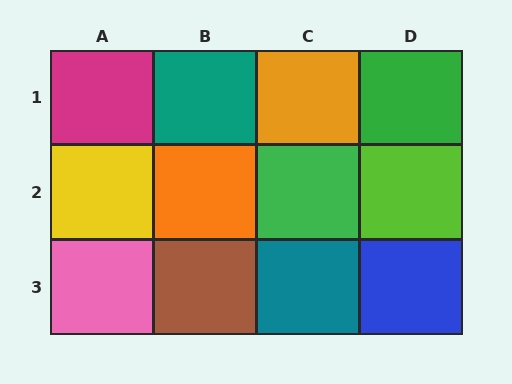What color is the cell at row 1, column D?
Green.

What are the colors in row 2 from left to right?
Yellow, orange, green, lime.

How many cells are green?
2 cells are green.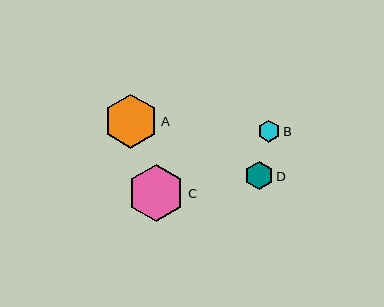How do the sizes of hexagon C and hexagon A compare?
Hexagon C and hexagon A are approximately the same size.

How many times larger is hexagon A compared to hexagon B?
Hexagon A is approximately 2.5 times the size of hexagon B.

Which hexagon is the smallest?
Hexagon B is the smallest with a size of approximately 22 pixels.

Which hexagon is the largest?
Hexagon C is the largest with a size of approximately 57 pixels.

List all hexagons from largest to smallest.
From largest to smallest: C, A, D, B.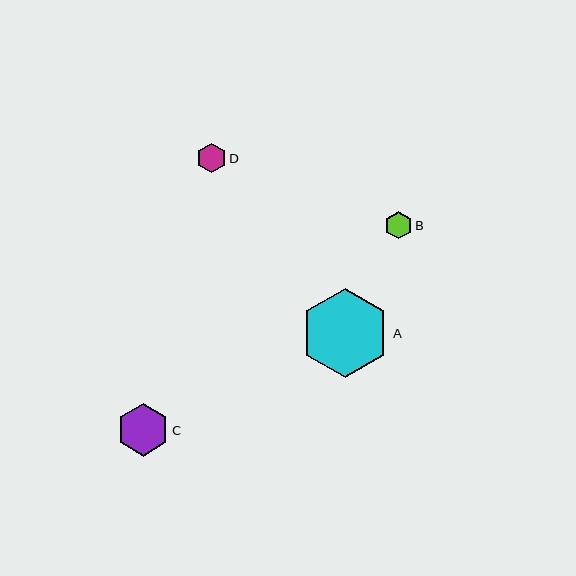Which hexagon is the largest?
Hexagon A is the largest with a size of approximately 89 pixels.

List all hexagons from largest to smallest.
From largest to smallest: A, C, D, B.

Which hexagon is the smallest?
Hexagon B is the smallest with a size of approximately 28 pixels.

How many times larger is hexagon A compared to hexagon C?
Hexagon A is approximately 1.7 times the size of hexagon C.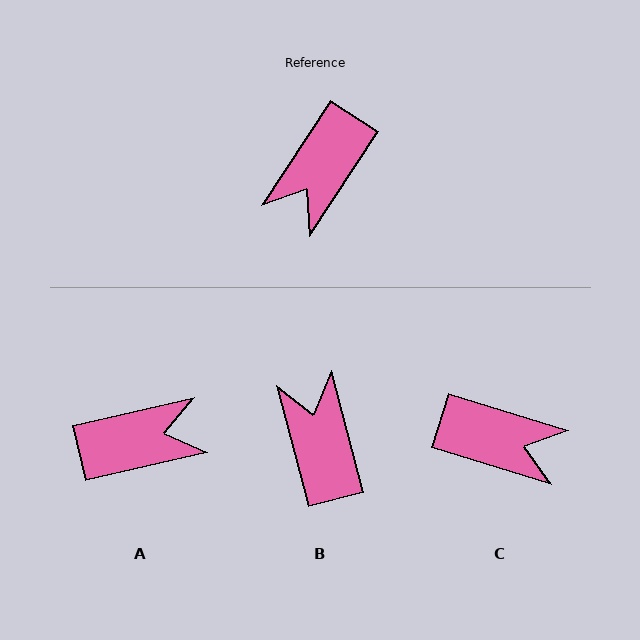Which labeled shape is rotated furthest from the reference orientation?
A, about 136 degrees away.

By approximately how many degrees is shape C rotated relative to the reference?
Approximately 106 degrees counter-clockwise.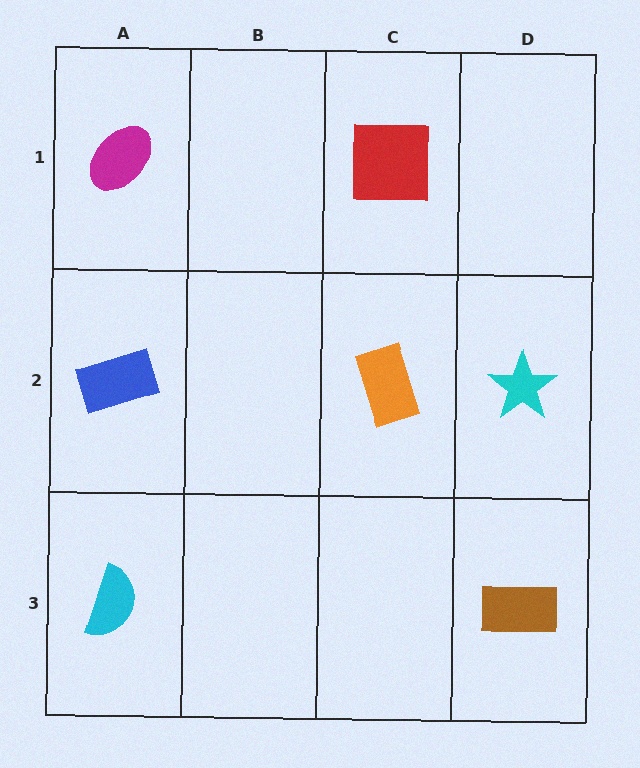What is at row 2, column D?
A cyan star.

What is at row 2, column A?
A blue rectangle.